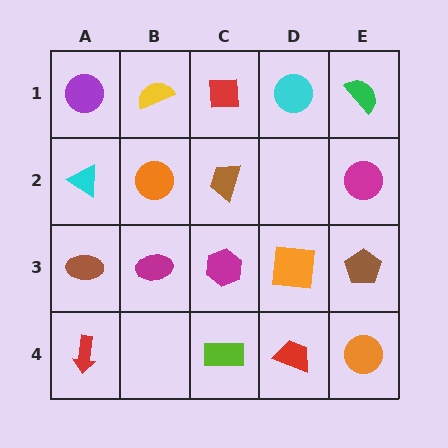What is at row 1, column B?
A yellow semicircle.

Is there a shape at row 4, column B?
No, that cell is empty.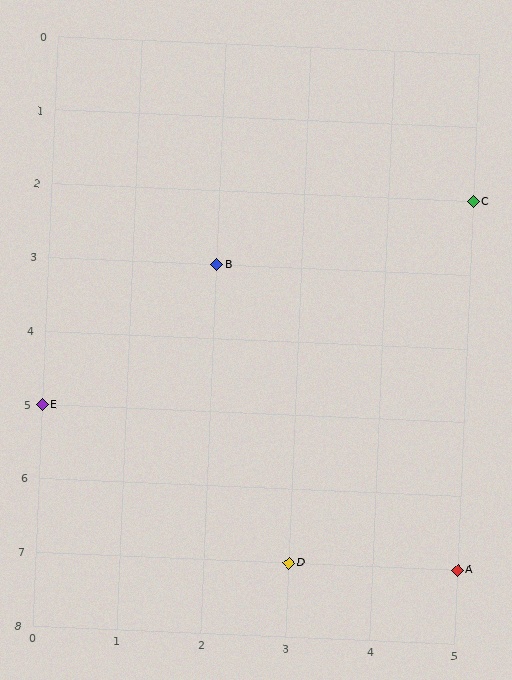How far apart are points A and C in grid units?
Points A and C are 5 rows apart.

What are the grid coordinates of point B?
Point B is at grid coordinates (2, 3).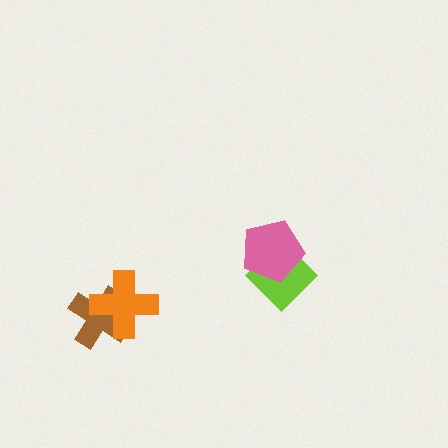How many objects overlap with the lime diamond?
1 object overlaps with the lime diamond.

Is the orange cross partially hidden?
No, no other shape covers it.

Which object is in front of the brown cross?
The orange cross is in front of the brown cross.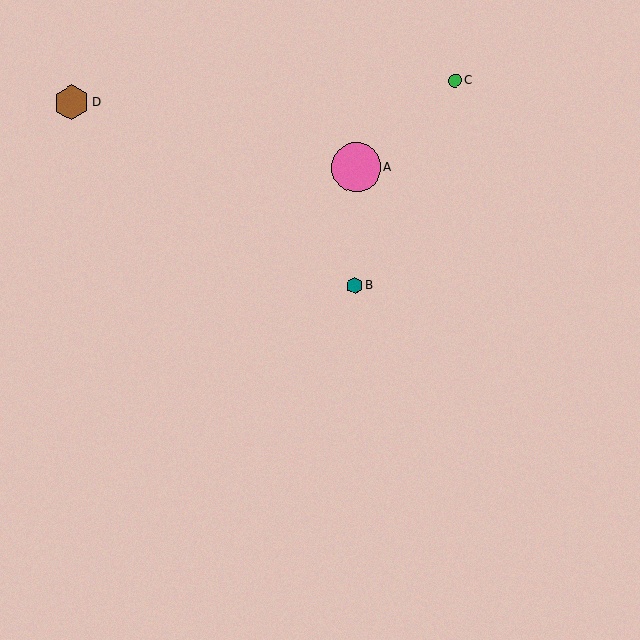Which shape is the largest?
The pink circle (labeled A) is the largest.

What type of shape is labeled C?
Shape C is a green circle.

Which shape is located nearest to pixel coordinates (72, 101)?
The brown hexagon (labeled D) at (72, 102) is nearest to that location.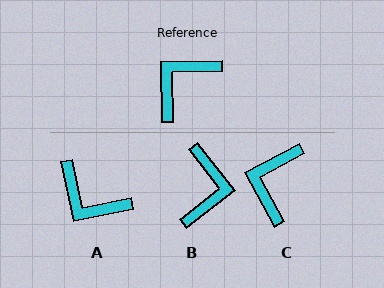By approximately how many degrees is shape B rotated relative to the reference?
Approximately 143 degrees clockwise.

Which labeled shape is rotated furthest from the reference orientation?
B, about 143 degrees away.